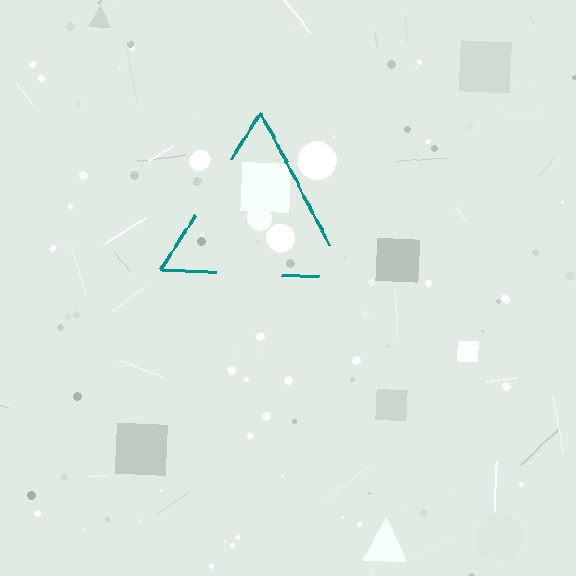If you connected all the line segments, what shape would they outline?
They would outline a triangle.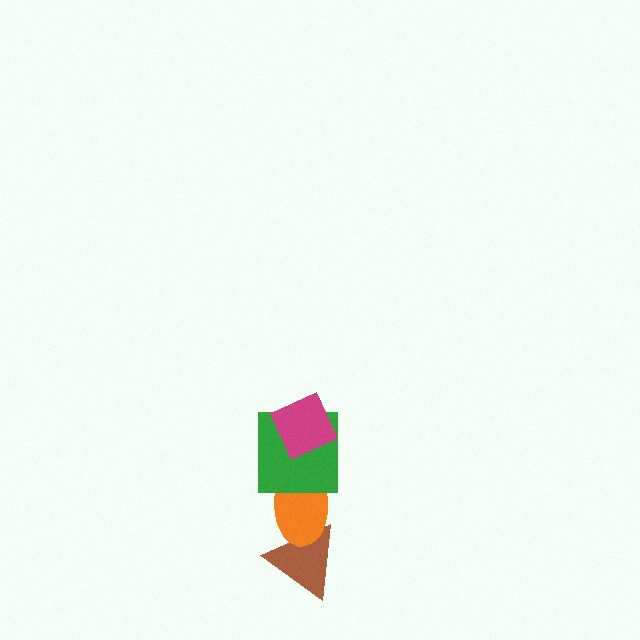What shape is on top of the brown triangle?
The orange ellipse is on top of the brown triangle.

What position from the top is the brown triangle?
The brown triangle is 4th from the top.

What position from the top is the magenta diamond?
The magenta diamond is 1st from the top.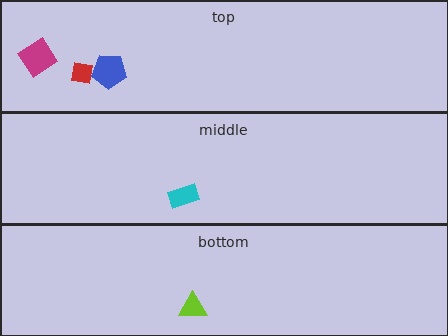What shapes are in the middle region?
The cyan rectangle.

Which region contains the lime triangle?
The bottom region.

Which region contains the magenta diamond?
The top region.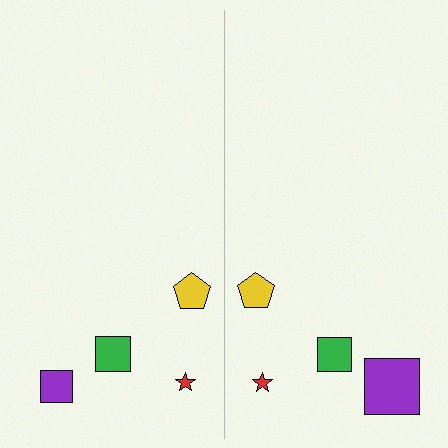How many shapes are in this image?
There are 8 shapes in this image.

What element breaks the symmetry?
The purple square on the right side has a different size than its mirror counterpart.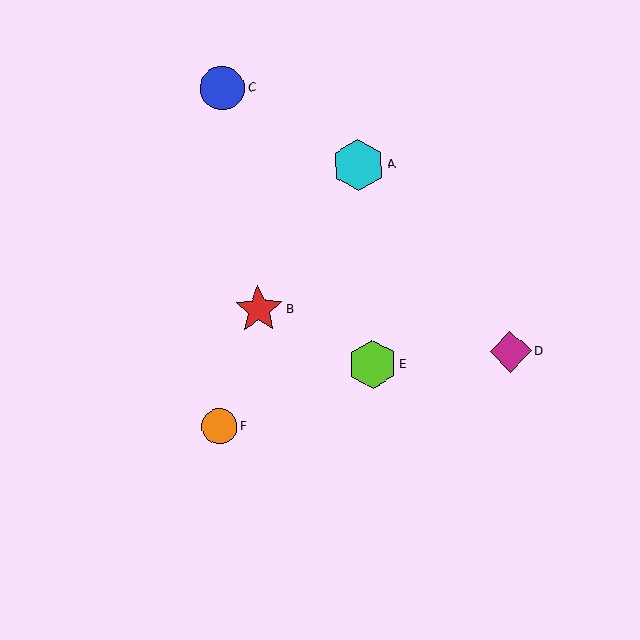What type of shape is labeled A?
Shape A is a cyan hexagon.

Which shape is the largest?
The cyan hexagon (labeled A) is the largest.